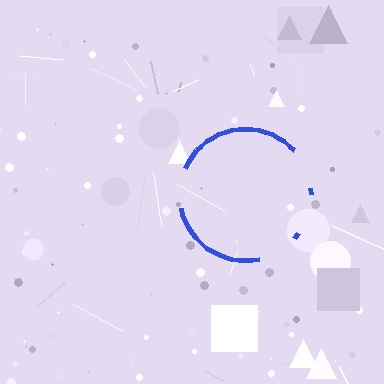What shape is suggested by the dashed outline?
The dashed outline suggests a circle.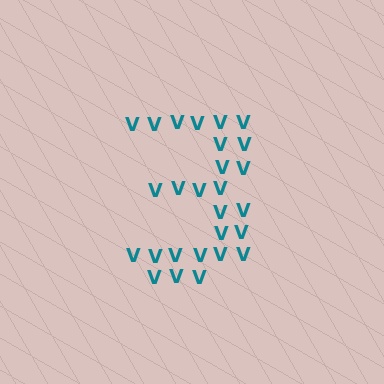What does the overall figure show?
The overall figure shows the digit 3.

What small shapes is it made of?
It is made of small letter V's.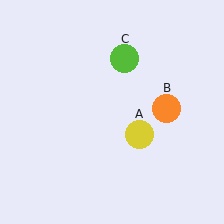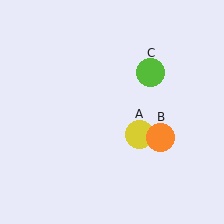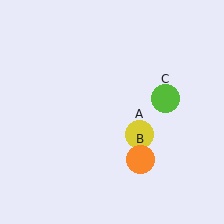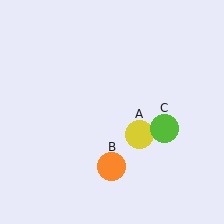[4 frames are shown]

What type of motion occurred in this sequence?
The orange circle (object B), lime circle (object C) rotated clockwise around the center of the scene.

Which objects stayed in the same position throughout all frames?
Yellow circle (object A) remained stationary.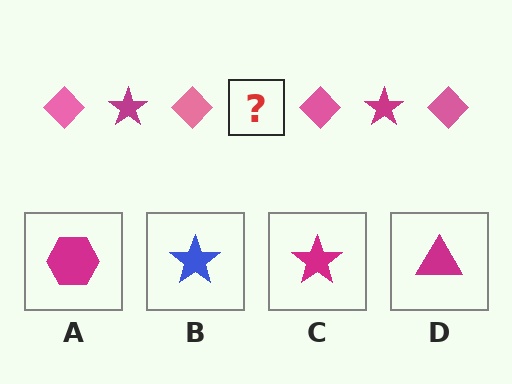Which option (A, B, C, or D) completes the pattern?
C.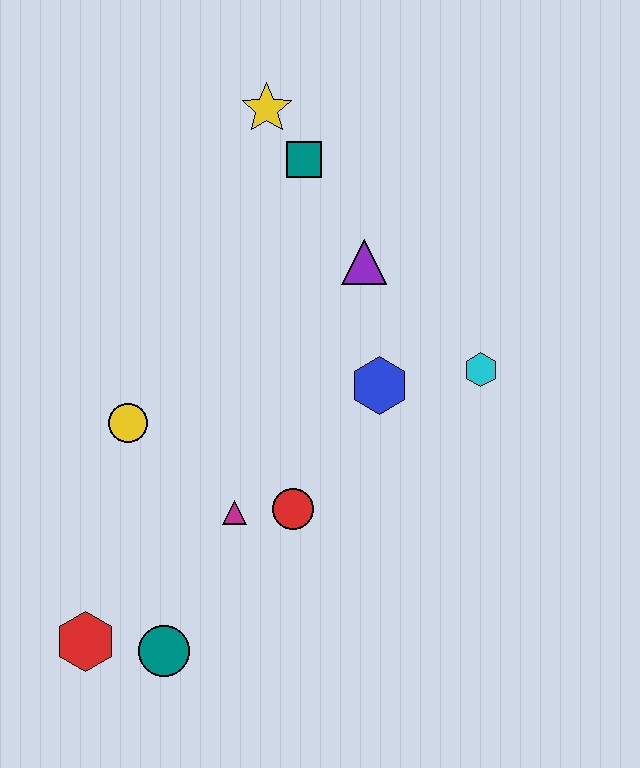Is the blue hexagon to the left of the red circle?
No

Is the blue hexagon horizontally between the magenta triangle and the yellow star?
No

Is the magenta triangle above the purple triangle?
No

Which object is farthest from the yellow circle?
The cyan hexagon is farthest from the yellow circle.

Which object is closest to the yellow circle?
The magenta triangle is closest to the yellow circle.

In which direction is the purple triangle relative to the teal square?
The purple triangle is below the teal square.